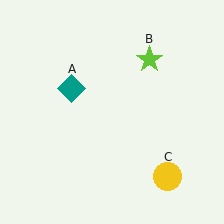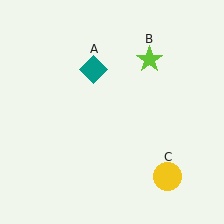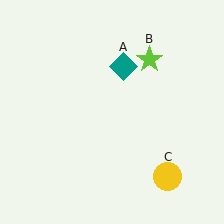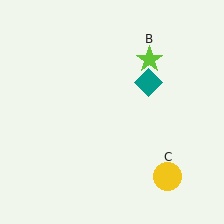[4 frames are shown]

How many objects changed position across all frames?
1 object changed position: teal diamond (object A).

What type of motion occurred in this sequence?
The teal diamond (object A) rotated clockwise around the center of the scene.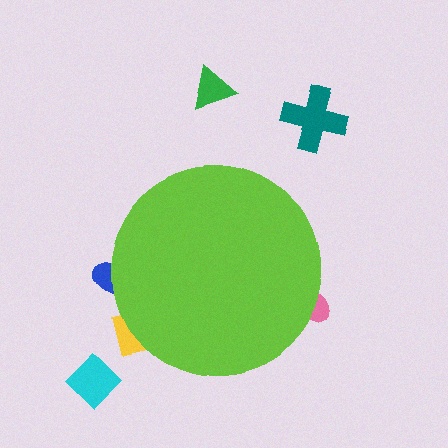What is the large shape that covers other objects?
A lime circle.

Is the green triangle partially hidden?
No, the green triangle is fully visible.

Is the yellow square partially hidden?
Yes, the yellow square is partially hidden behind the lime circle.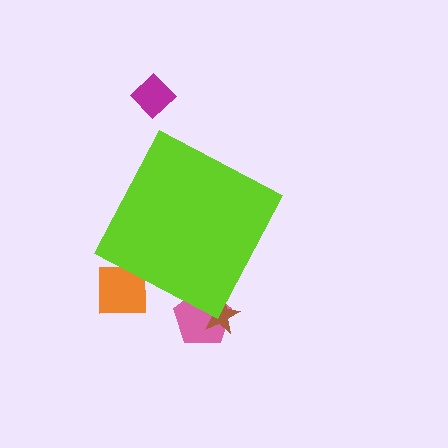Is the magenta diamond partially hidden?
No, the magenta diamond is fully visible.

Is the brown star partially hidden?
Yes, the brown star is partially hidden behind the lime diamond.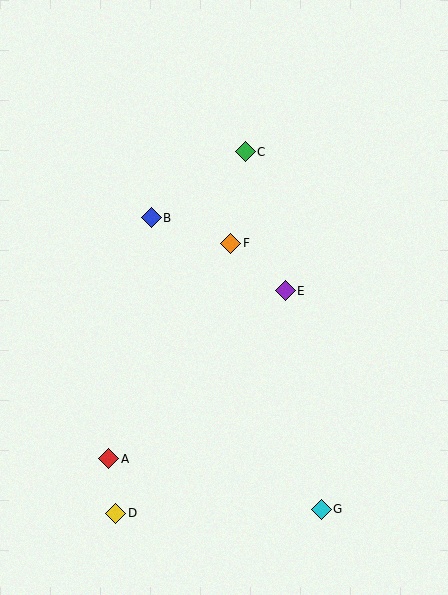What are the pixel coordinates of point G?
Point G is at (321, 509).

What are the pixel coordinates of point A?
Point A is at (109, 459).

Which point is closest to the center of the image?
Point F at (231, 243) is closest to the center.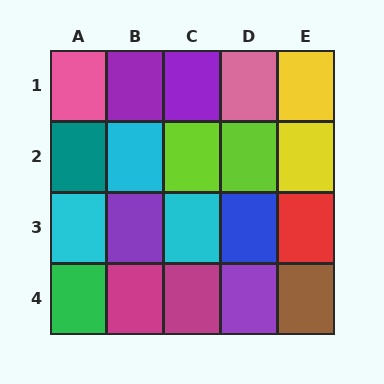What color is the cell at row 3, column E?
Red.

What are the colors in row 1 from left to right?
Pink, purple, purple, pink, yellow.